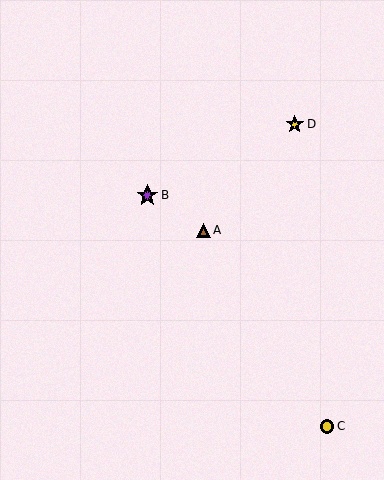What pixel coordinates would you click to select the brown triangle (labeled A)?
Click at (203, 230) to select the brown triangle A.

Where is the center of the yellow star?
The center of the yellow star is at (295, 124).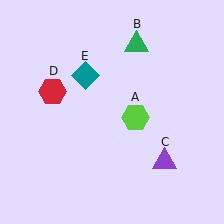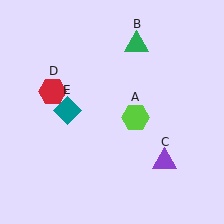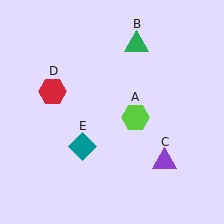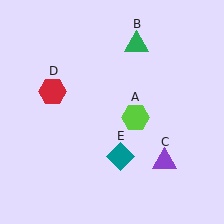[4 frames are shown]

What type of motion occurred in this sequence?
The teal diamond (object E) rotated counterclockwise around the center of the scene.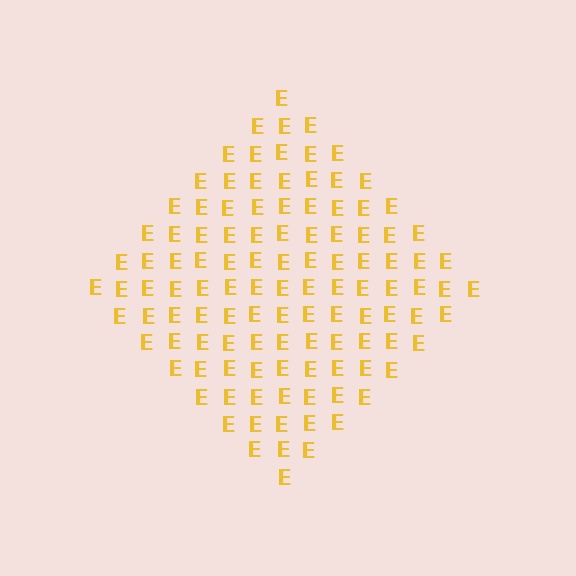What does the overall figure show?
The overall figure shows a diamond.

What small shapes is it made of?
It is made of small letter E's.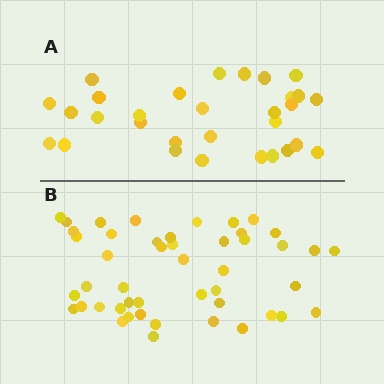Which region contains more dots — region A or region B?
Region B (the bottom region) has more dots.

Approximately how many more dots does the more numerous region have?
Region B has approximately 15 more dots than region A.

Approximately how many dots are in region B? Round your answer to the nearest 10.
About 50 dots. (The exact count is 47, which rounds to 50.)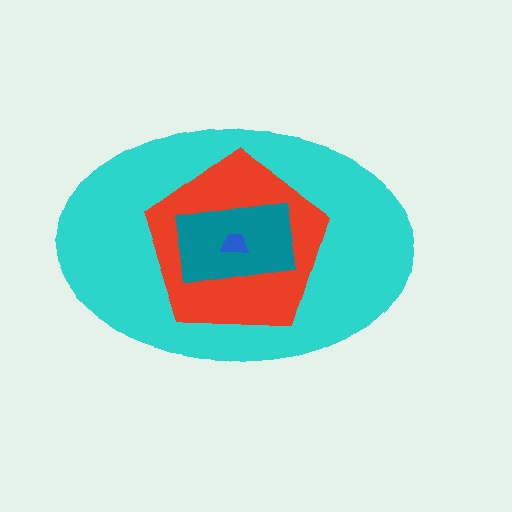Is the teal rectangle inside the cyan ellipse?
Yes.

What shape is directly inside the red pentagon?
The teal rectangle.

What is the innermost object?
The blue trapezoid.